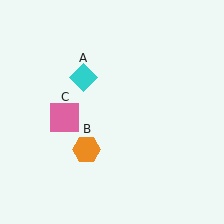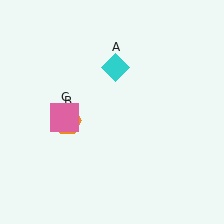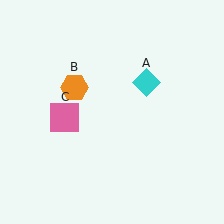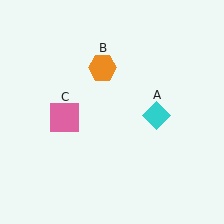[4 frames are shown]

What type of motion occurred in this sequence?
The cyan diamond (object A), orange hexagon (object B) rotated clockwise around the center of the scene.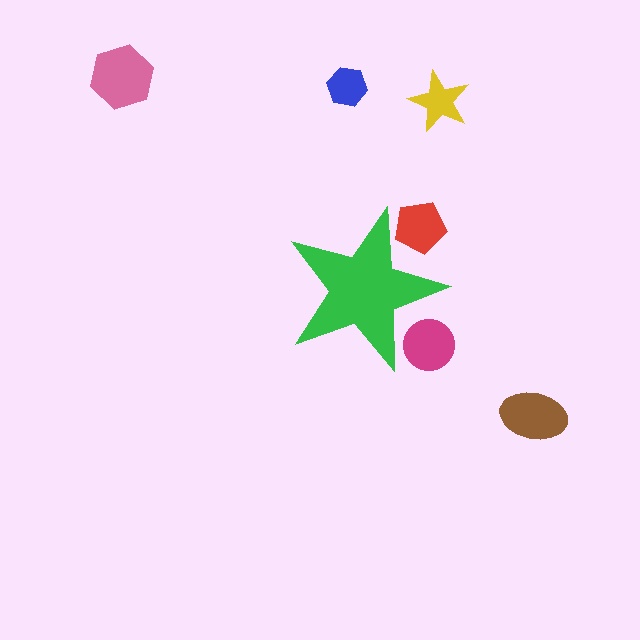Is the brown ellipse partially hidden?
No, the brown ellipse is fully visible.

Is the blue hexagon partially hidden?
No, the blue hexagon is fully visible.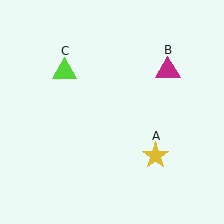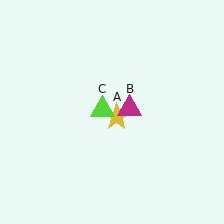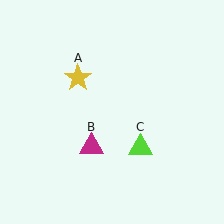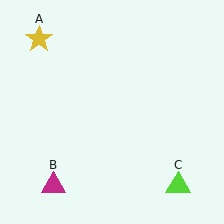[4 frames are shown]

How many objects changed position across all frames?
3 objects changed position: yellow star (object A), magenta triangle (object B), lime triangle (object C).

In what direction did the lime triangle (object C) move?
The lime triangle (object C) moved down and to the right.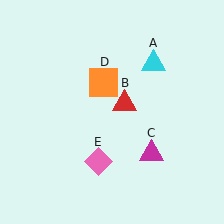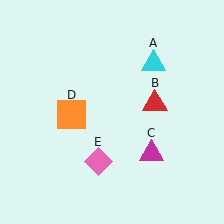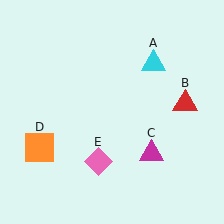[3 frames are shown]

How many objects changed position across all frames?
2 objects changed position: red triangle (object B), orange square (object D).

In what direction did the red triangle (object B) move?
The red triangle (object B) moved right.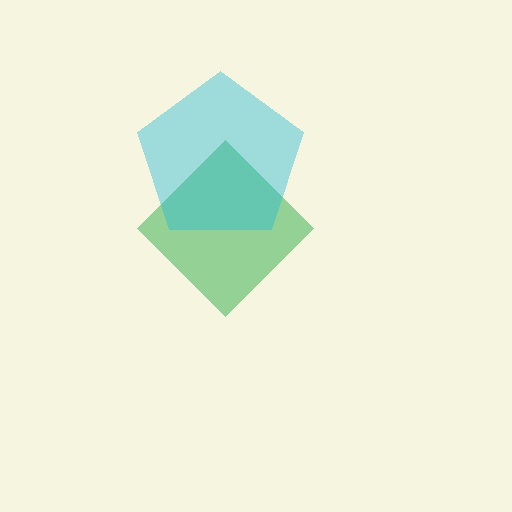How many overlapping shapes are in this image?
There are 2 overlapping shapes in the image.